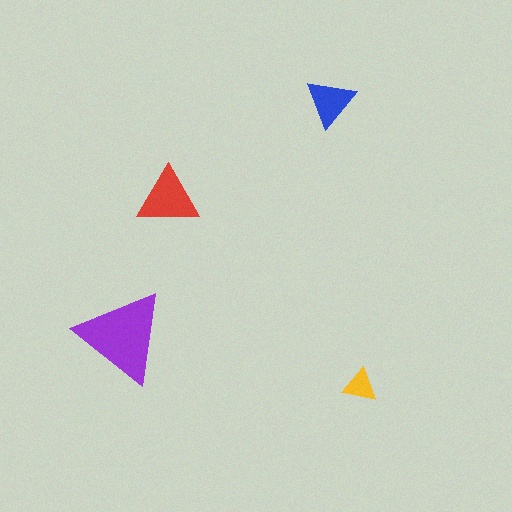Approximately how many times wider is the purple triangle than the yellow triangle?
About 2.5 times wider.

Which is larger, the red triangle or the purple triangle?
The purple one.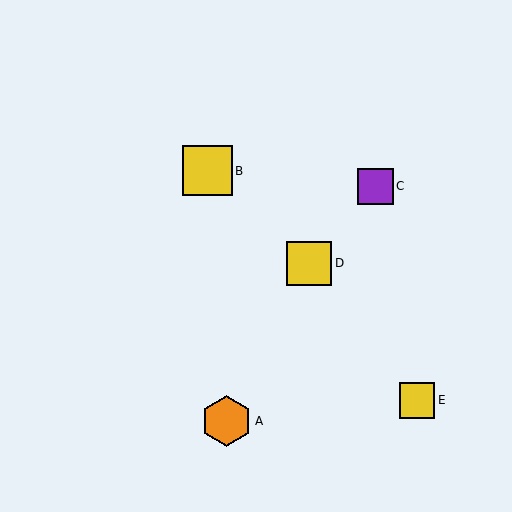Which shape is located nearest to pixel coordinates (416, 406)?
The yellow square (labeled E) at (417, 400) is nearest to that location.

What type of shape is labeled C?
Shape C is a purple square.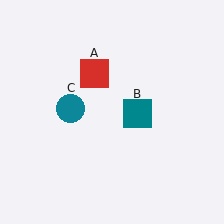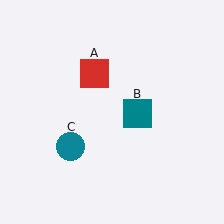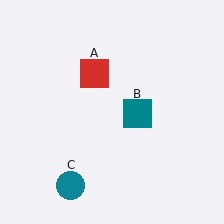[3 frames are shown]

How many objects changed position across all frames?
1 object changed position: teal circle (object C).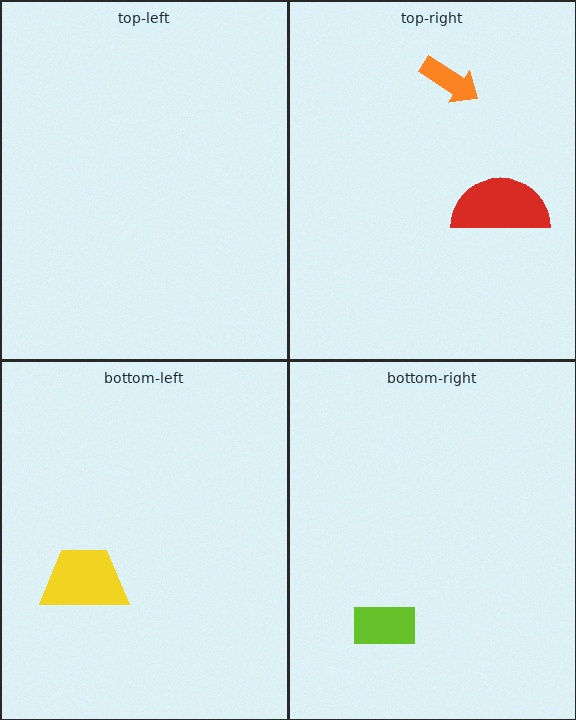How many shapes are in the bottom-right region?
1.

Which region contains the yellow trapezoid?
The bottom-left region.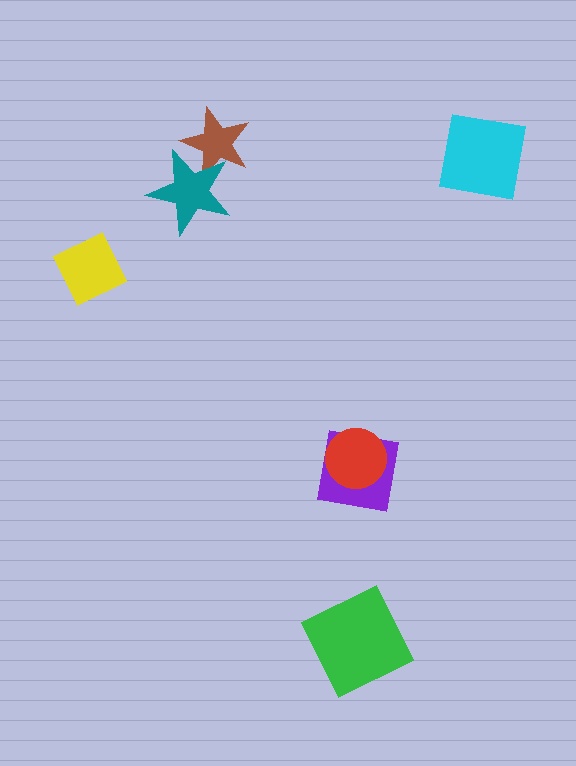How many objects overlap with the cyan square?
0 objects overlap with the cyan square.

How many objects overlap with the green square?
0 objects overlap with the green square.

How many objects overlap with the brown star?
1 object overlaps with the brown star.